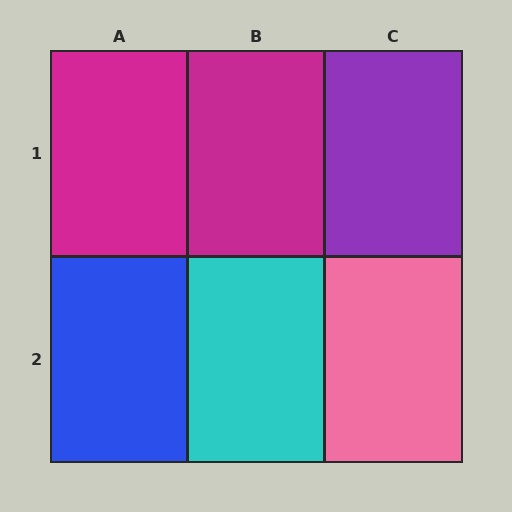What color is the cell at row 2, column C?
Pink.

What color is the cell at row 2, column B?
Cyan.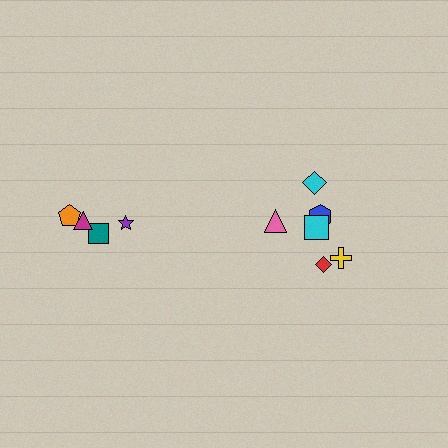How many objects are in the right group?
There are 6 objects.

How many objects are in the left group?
There are 4 objects.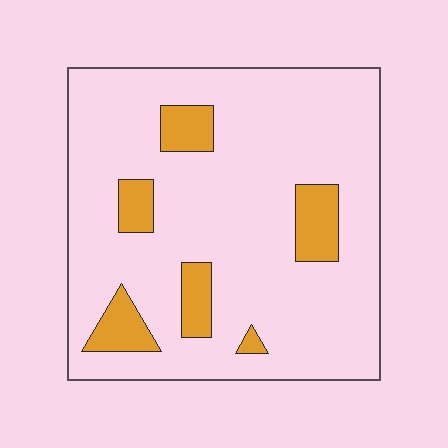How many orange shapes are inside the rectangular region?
6.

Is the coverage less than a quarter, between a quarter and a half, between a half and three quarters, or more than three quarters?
Less than a quarter.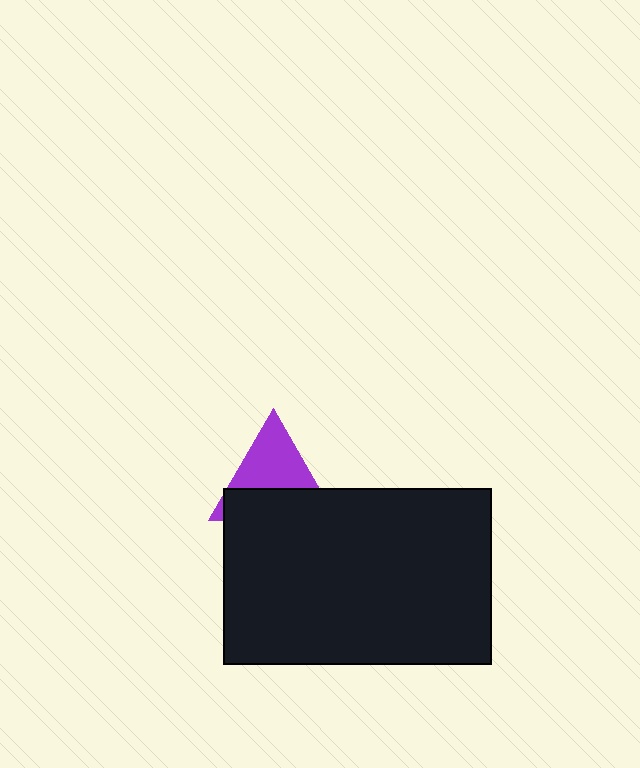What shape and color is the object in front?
The object in front is a black rectangle.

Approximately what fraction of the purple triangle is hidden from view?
Roughly 48% of the purple triangle is hidden behind the black rectangle.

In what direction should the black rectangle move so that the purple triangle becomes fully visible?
The black rectangle should move down. That is the shortest direction to clear the overlap and leave the purple triangle fully visible.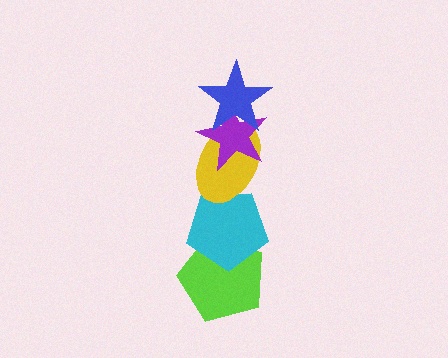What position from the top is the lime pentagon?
The lime pentagon is 5th from the top.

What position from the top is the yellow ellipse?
The yellow ellipse is 3rd from the top.